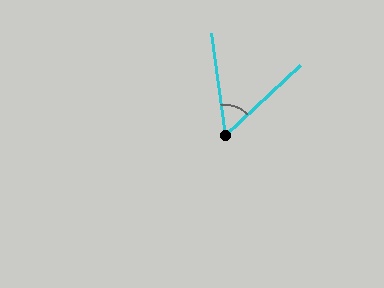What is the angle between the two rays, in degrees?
Approximately 55 degrees.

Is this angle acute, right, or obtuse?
It is acute.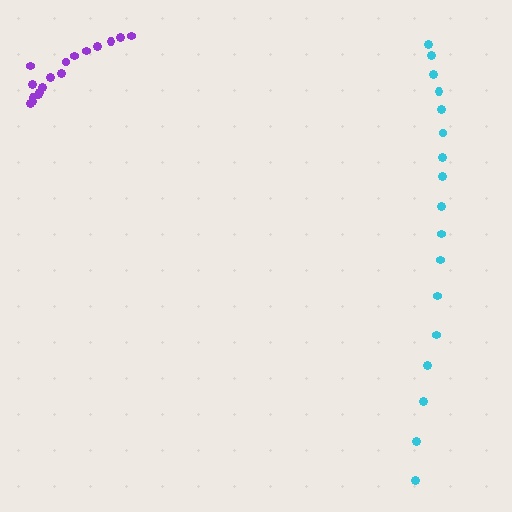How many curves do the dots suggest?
There are 2 distinct paths.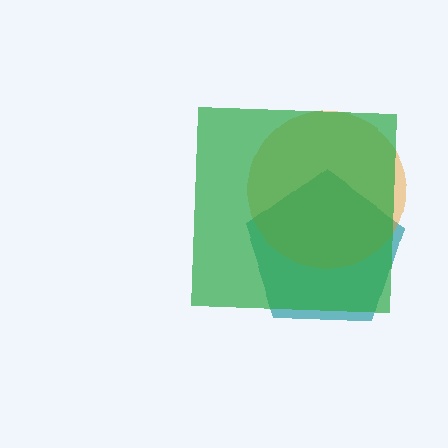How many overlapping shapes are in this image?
There are 3 overlapping shapes in the image.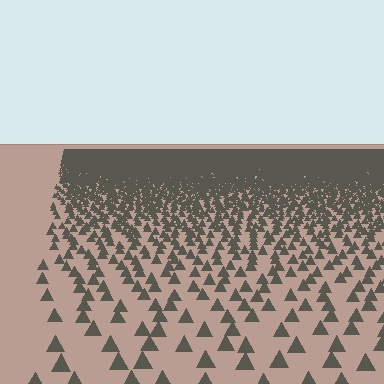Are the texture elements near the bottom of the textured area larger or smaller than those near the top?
Larger. Near the bottom, elements are closer to the viewer and appear at a bigger on-screen size.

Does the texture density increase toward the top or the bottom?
Density increases toward the top.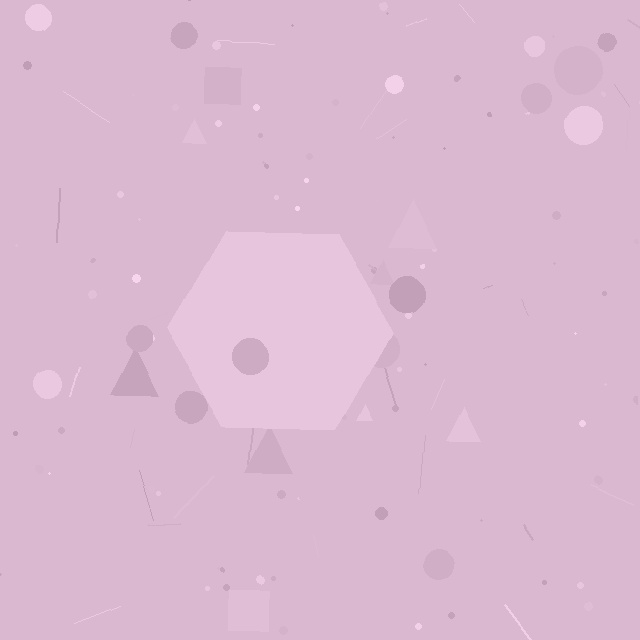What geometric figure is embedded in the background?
A hexagon is embedded in the background.